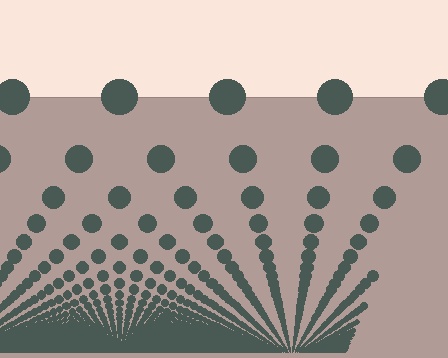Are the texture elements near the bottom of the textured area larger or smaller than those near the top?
Smaller. The gradient is inverted — elements near the bottom are smaller and denser.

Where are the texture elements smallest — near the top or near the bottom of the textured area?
Near the bottom.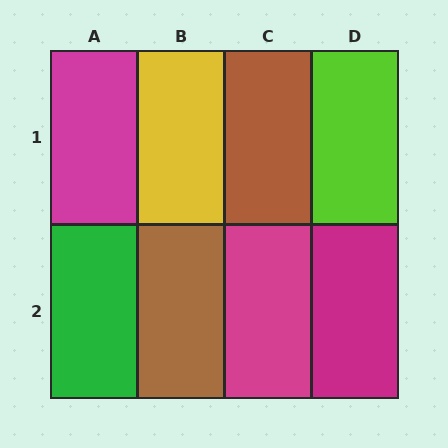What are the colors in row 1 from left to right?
Magenta, yellow, brown, lime.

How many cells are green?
1 cell is green.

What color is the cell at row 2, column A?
Green.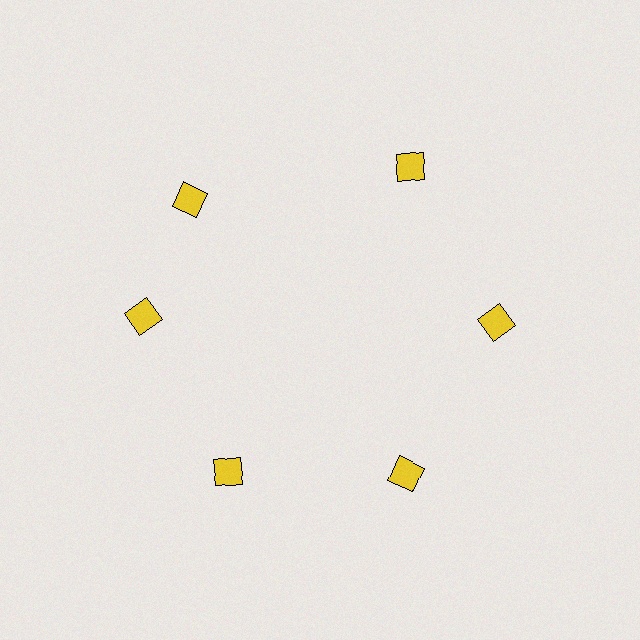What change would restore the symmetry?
The symmetry would be restored by rotating it back into even spacing with its neighbors so that all 6 diamonds sit at equal angles and equal distance from the center.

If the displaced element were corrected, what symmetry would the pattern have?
It would have 6-fold rotational symmetry — the pattern would map onto itself every 60 degrees.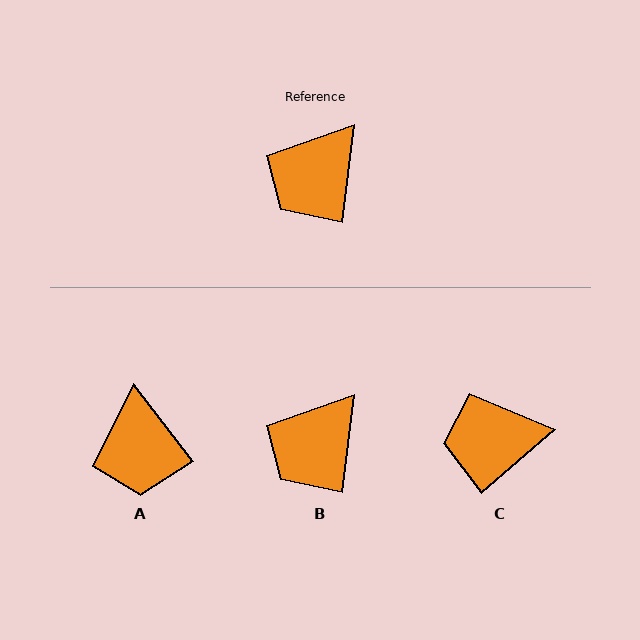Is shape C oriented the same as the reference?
No, it is off by about 42 degrees.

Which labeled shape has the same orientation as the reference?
B.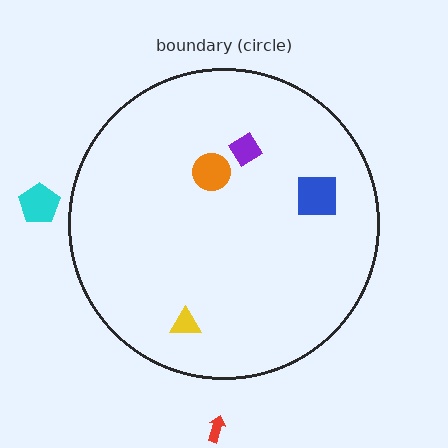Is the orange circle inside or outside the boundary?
Inside.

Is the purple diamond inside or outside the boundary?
Inside.